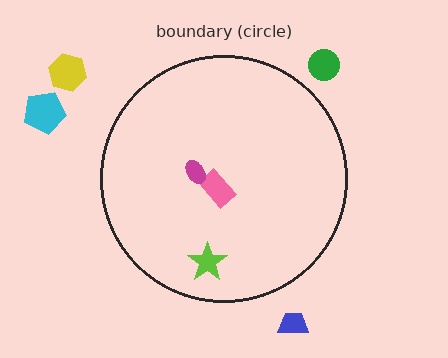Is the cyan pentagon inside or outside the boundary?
Outside.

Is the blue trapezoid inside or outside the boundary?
Outside.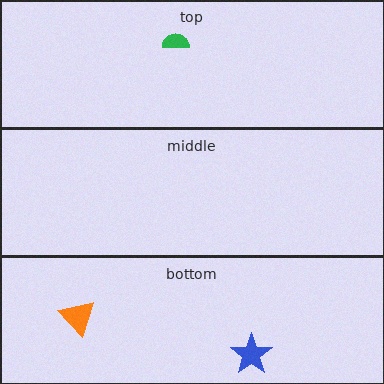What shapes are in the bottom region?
The blue star, the orange triangle.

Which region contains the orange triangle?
The bottom region.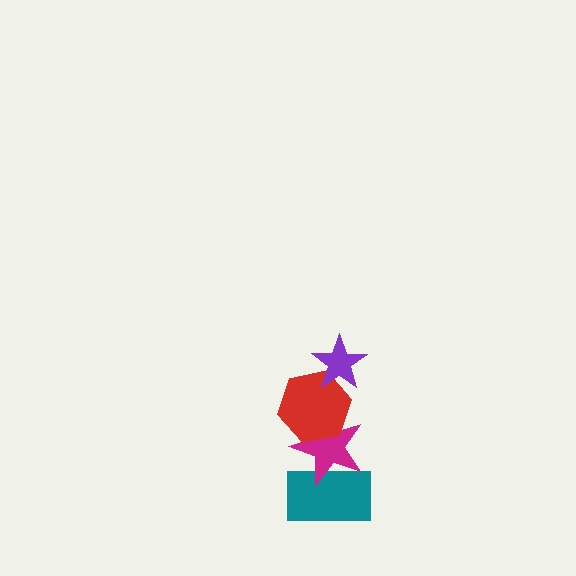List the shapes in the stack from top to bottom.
From top to bottom: the purple star, the red hexagon, the magenta star, the teal rectangle.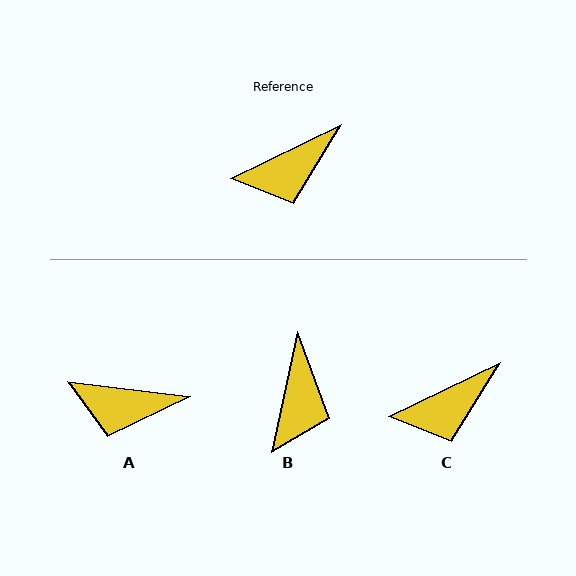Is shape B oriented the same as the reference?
No, it is off by about 52 degrees.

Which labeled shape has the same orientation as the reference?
C.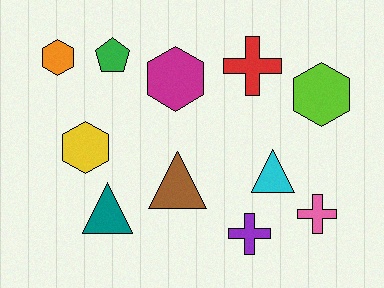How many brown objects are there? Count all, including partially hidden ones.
There is 1 brown object.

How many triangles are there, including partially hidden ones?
There are 3 triangles.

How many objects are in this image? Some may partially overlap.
There are 11 objects.